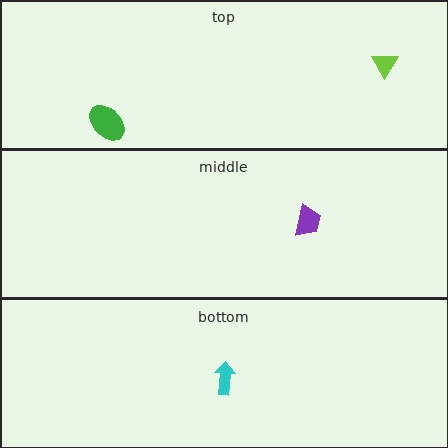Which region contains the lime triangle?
The top region.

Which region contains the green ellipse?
The top region.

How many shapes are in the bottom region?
1.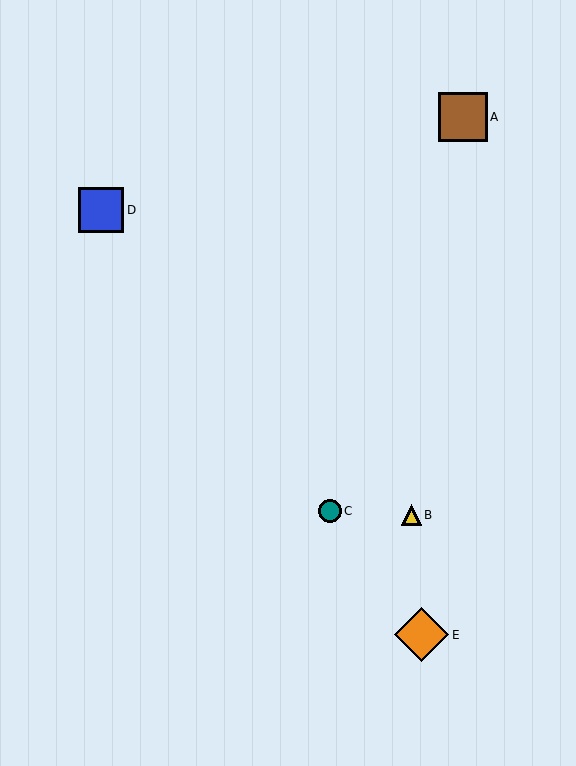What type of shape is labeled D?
Shape D is a blue square.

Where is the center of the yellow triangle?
The center of the yellow triangle is at (411, 515).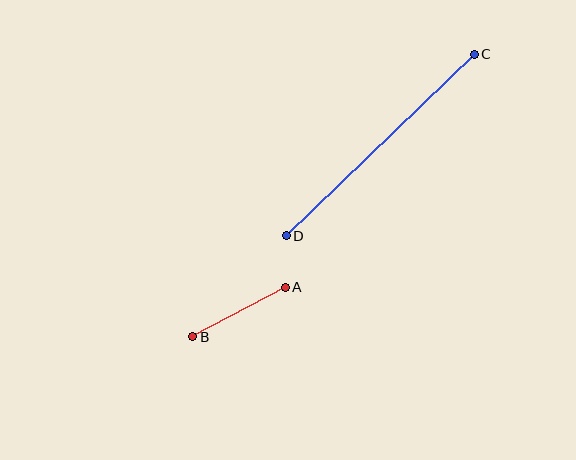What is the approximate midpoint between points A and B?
The midpoint is at approximately (239, 312) pixels.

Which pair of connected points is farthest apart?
Points C and D are farthest apart.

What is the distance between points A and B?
The distance is approximately 105 pixels.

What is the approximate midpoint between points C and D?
The midpoint is at approximately (380, 145) pixels.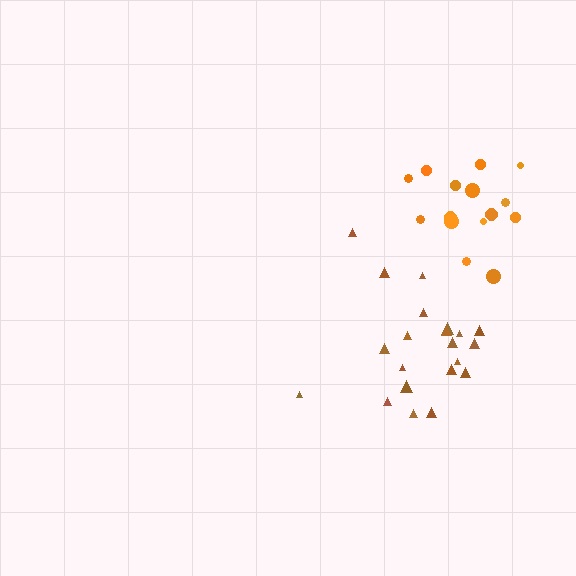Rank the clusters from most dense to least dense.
orange, brown.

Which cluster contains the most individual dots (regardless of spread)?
Brown (21).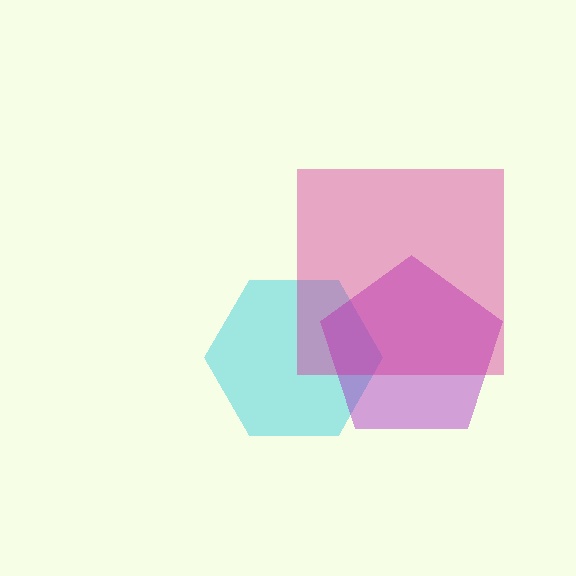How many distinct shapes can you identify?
There are 3 distinct shapes: a cyan hexagon, a purple pentagon, a magenta square.